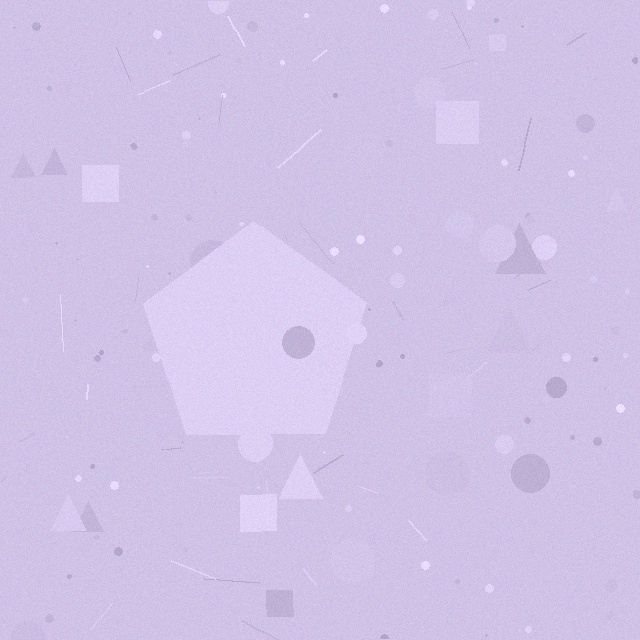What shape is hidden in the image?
A pentagon is hidden in the image.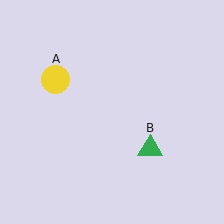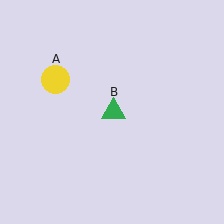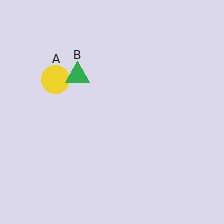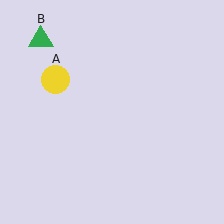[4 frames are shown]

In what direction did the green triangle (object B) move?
The green triangle (object B) moved up and to the left.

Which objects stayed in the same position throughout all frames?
Yellow circle (object A) remained stationary.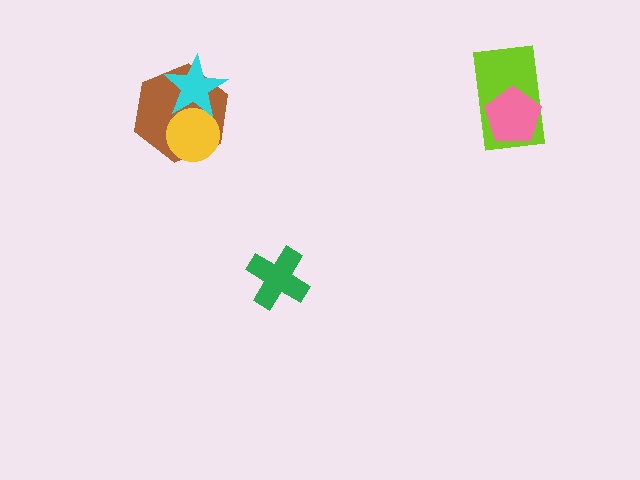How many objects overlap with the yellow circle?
2 objects overlap with the yellow circle.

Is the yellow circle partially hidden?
Yes, it is partially covered by another shape.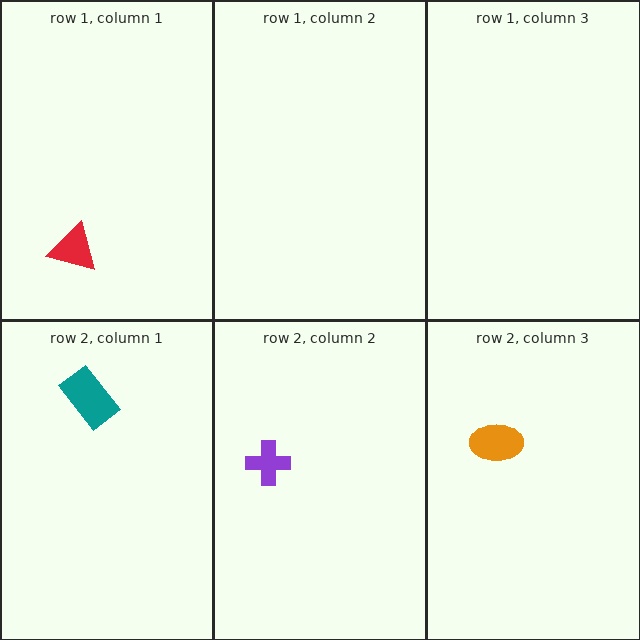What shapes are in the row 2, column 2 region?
The purple cross.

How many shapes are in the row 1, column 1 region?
1.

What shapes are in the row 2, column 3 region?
The orange ellipse.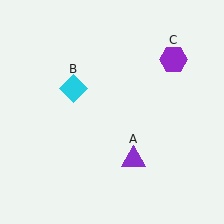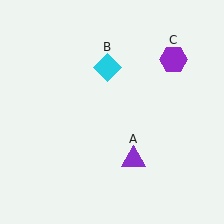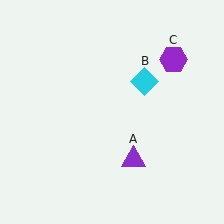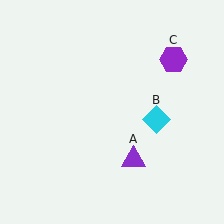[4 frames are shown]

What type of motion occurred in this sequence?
The cyan diamond (object B) rotated clockwise around the center of the scene.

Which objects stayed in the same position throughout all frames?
Purple triangle (object A) and purple hexagon (object C) remained stationary.